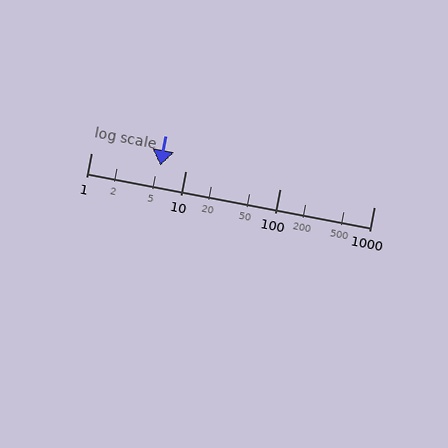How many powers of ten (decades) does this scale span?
The scale spans 3 decades, from 1 to 1000.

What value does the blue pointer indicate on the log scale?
The pointer indicates approximately 5.4.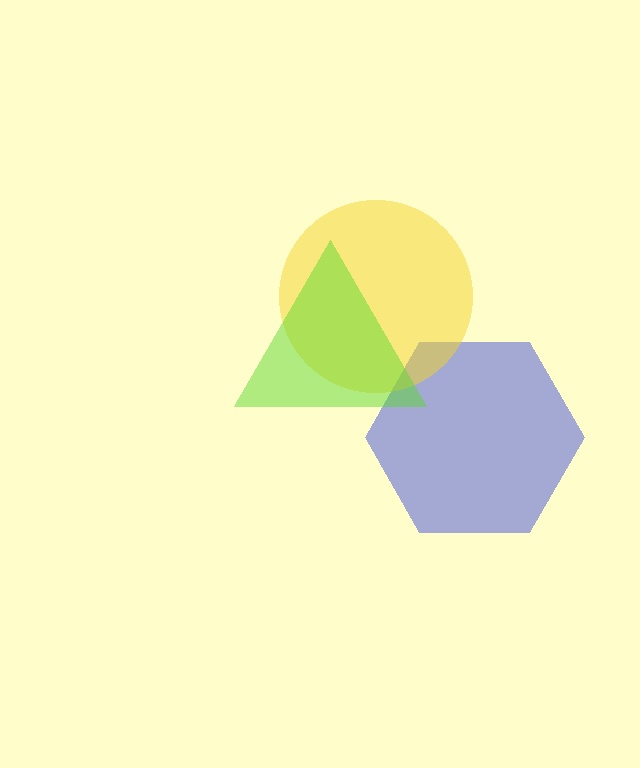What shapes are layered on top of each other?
The layered shapes are: a blue hexagon, a yellow circle, a lime triangle.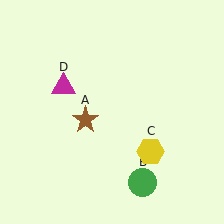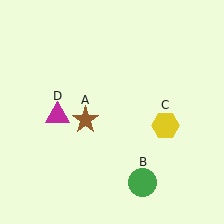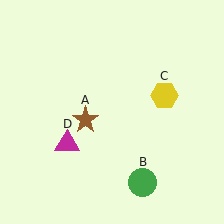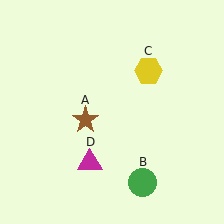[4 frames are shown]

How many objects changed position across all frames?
2 objects changed position: yellow hexagon (object C), magenta triangle (object D).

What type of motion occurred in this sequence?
The yellow hexagon (object C), magenta triangle (object D) rotated counterclockwise around the center of the scene.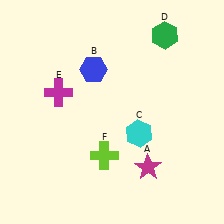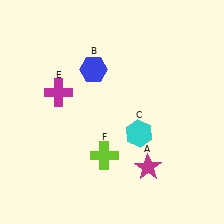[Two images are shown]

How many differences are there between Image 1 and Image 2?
There is 1 difference between the two images.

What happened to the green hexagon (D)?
The green hexagon (D) was removed in Image 2. It was in the top-right area of Image 1.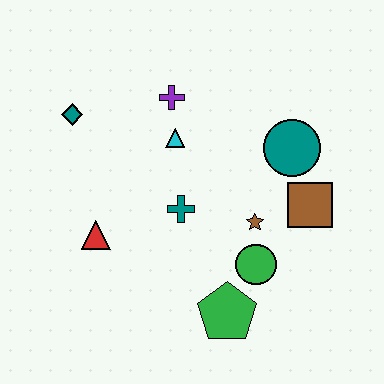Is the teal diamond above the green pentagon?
Yes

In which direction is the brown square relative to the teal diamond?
The brown square is to the right of the teal diamond.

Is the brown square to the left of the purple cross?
No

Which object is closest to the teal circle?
The brown square is closest to the teal circle.